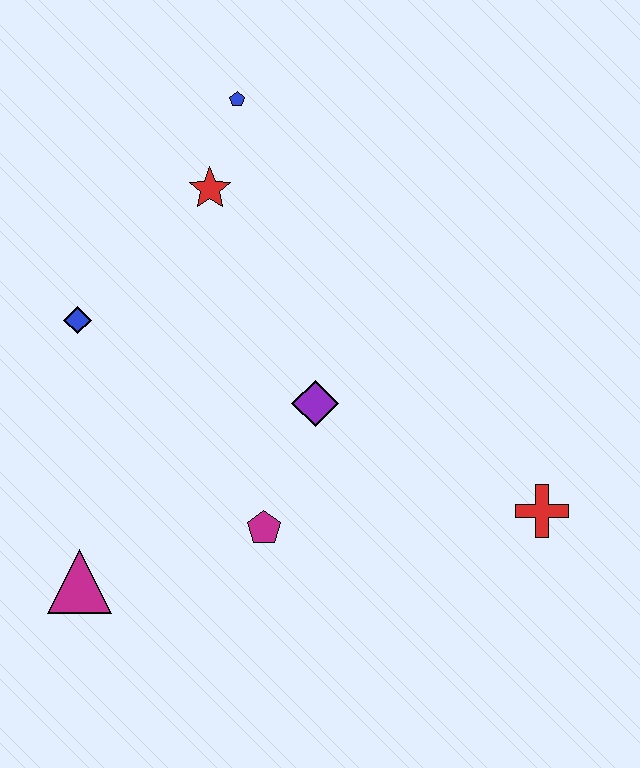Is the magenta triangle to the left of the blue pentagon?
Yes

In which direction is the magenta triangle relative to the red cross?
The magenta triangle is to the left of the red cross.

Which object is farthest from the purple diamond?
The blue pentagon is farthest from the purple diamond.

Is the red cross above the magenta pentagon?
Yes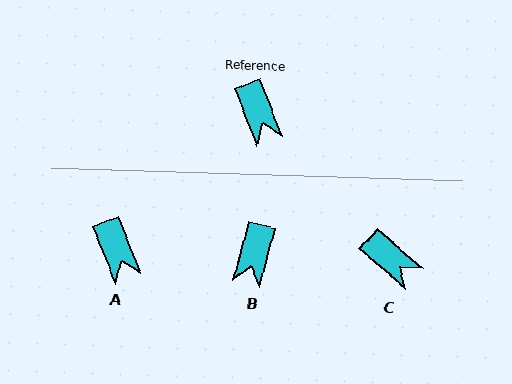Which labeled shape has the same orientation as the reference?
A.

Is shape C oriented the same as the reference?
No, it is off by about 27 degrees.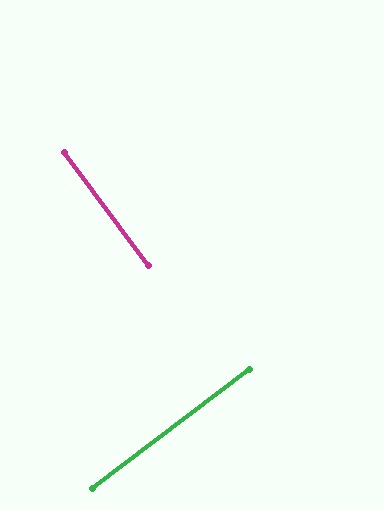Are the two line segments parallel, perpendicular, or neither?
Perpendicular — they meet at approximately 89°.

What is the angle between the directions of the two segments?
Approximately 89 degrees.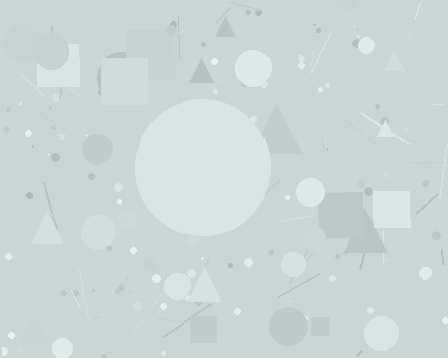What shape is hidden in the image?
A circle is hidden in the image.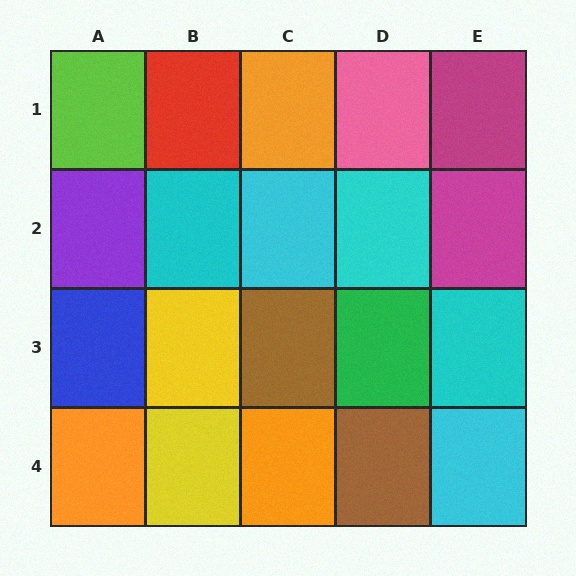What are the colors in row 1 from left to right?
Lime, red, orange, pink, magenta.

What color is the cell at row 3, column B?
Yellow.